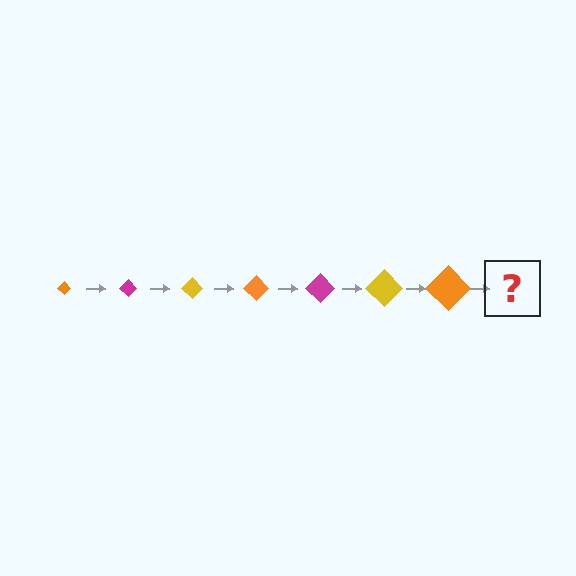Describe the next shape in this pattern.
It should be a magenta diamond, larger than the previous one.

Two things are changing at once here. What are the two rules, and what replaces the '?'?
The two rules are that the diamond grows larger each step and the color cycles through orange, magenta, and yellow. The '?' should be a magenta diamond, larger than the previous one.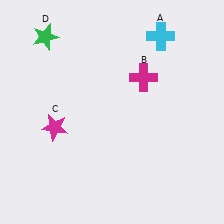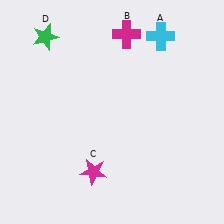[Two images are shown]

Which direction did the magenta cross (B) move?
The magenta cross (B) moved up.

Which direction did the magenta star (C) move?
The magenta star (C) moved down.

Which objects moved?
The objects that moved are: the magenta cross (B), the magenta star (C).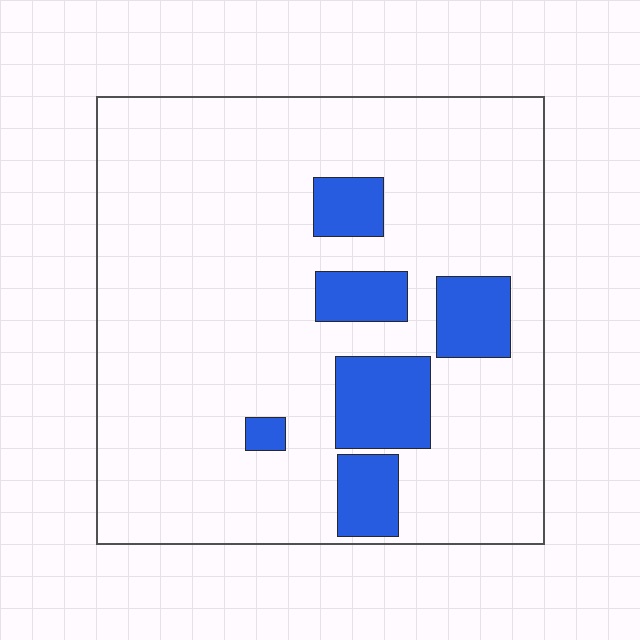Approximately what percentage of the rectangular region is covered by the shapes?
Approximately 15%.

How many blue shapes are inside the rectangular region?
6.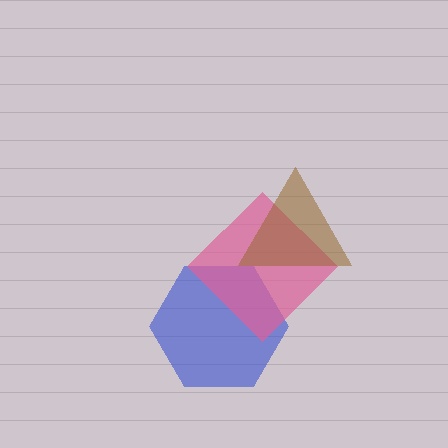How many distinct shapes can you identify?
There are 3 distinct shapes: a blue hexagon, a pink diamond, a brown triangle.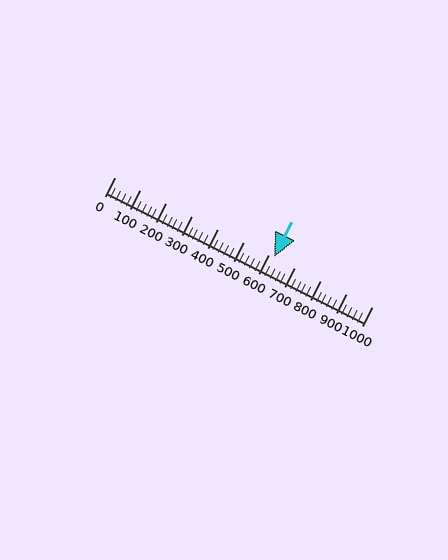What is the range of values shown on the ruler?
The ruler shows values from 0 to 1000.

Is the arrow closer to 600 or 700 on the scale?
The arrow is closer to 600.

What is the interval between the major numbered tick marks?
The major tick marks are spaced 100 units apart.